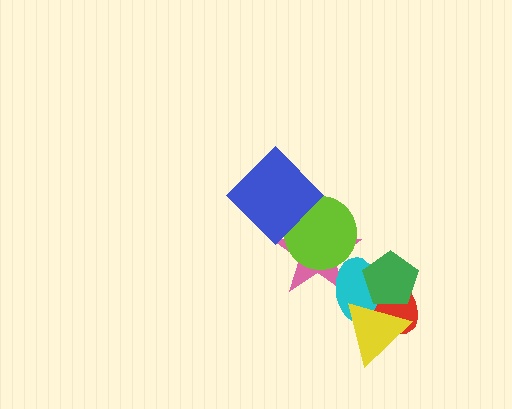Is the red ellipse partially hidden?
Yes, it is partially covered by another shape.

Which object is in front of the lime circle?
The blue diamond is in front of the lime circle.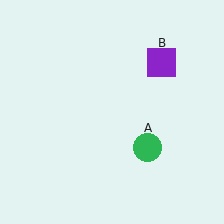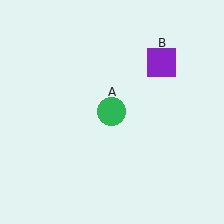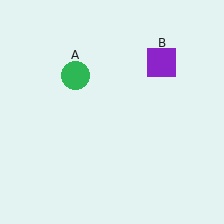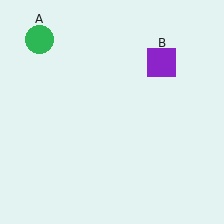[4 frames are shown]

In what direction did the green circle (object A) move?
The green circle (object A) moved up and to the left.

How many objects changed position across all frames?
1 object changed position: green circle (object A).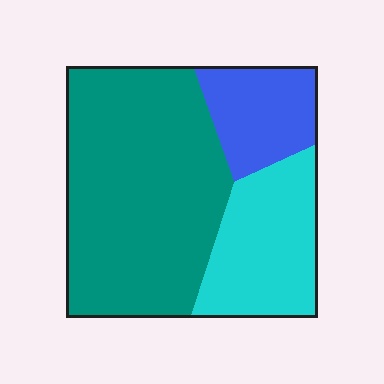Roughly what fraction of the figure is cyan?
Cyan covers roughly 25% of the figure.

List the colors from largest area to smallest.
From largest to smallest: teal, cyan, blue.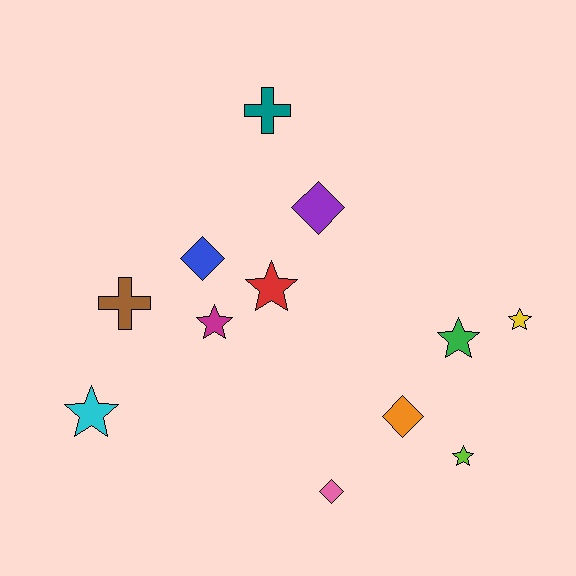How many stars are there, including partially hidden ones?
There are 6 stars.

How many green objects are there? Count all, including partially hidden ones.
There is 1 green object.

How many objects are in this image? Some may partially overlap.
There are 12 objects.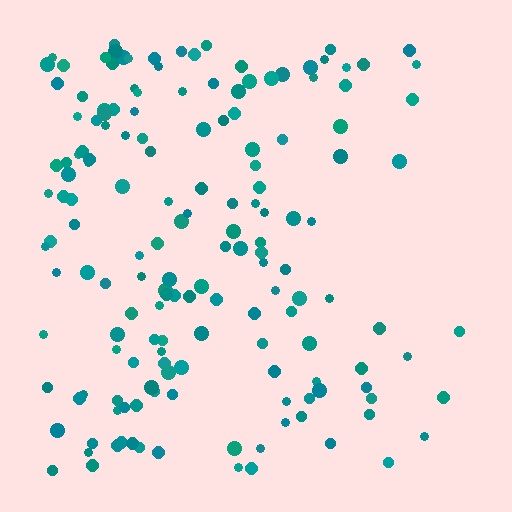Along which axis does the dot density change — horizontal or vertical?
Horizontal.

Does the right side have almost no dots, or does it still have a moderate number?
Still a moderate number, just noticeably fewer than the left.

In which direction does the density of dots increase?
From right to left, with the left side densest.